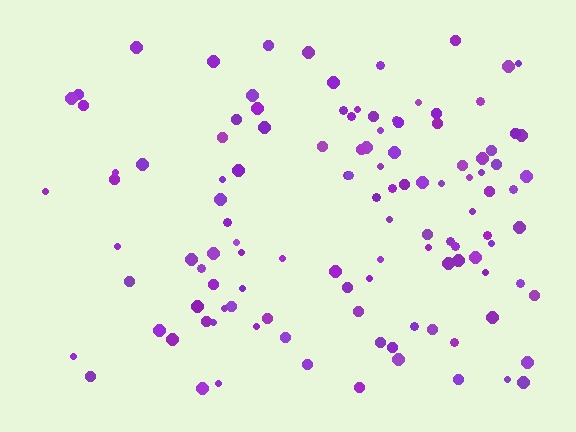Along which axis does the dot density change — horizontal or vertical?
Horizontal.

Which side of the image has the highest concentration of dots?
The right.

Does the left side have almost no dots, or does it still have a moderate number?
Still a moderate number, just noticeably fewer than the right.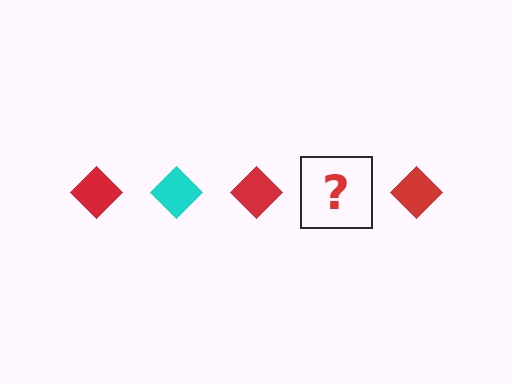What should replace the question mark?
The question mark should be replaced with a cyan diamond.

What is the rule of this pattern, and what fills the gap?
The rule is that the pattern cycles through red, cyan diamonds. The gap should be filled with a cyan diamond.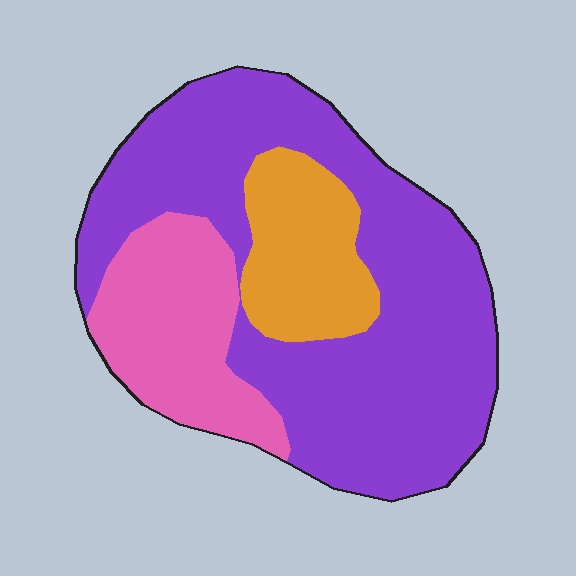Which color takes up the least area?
Orange, at roughly 15%.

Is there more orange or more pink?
Pink.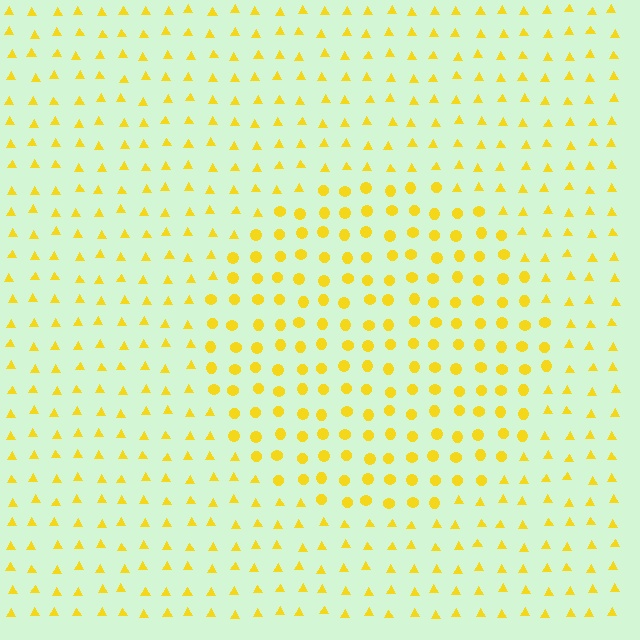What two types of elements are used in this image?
The image uses circles inside the circle region and triangles outside it.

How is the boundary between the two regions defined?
The boundary is defined by a change in element shape: circles inside vs. triangles outside. All elements share the same color and spacing.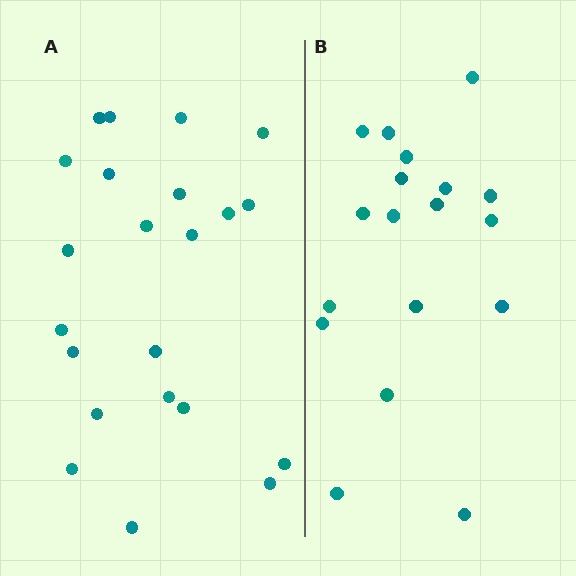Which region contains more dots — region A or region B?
Region A (the left region) has more dots.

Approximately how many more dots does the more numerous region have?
Region A has about 4 more dots than region B.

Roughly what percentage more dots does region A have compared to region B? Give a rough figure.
About 20% more.